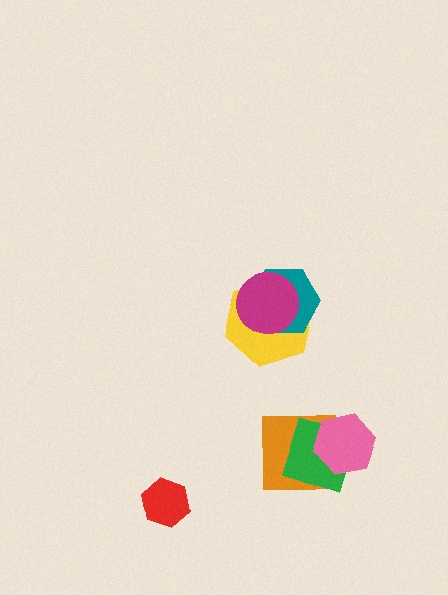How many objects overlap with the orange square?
2 objects overlap with the orange square.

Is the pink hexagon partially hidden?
No, no other shape covers it.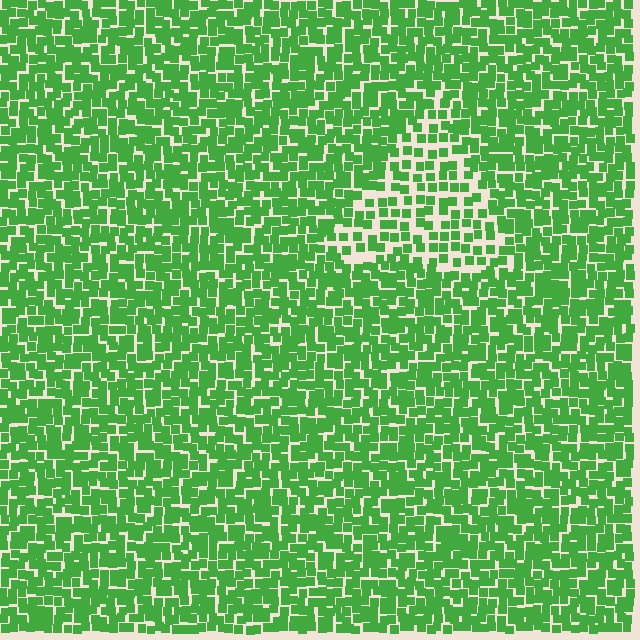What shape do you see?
I see a triangle.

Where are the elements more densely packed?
The elements are more densely packed outside the triangle boundary.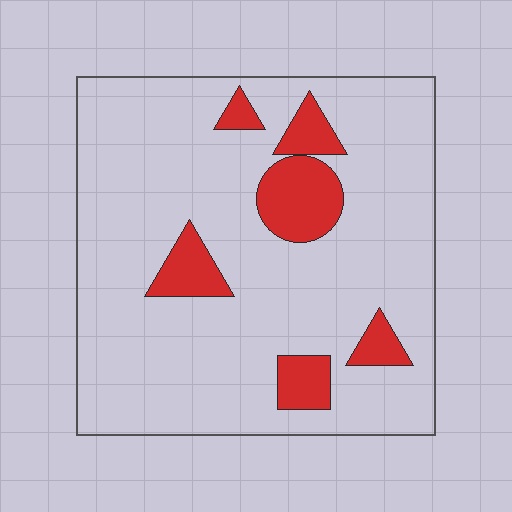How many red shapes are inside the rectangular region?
6.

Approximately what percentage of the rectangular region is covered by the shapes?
Approximately 15%.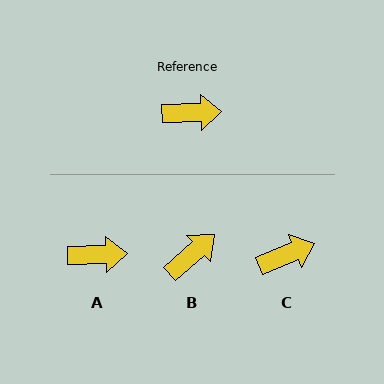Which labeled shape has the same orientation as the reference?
A.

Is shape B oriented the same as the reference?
No, it is off by about 40 degrees.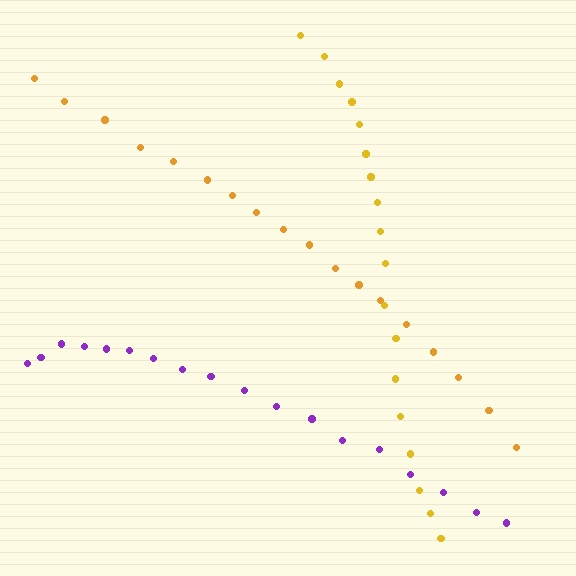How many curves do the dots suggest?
There are 3 distinct paths.